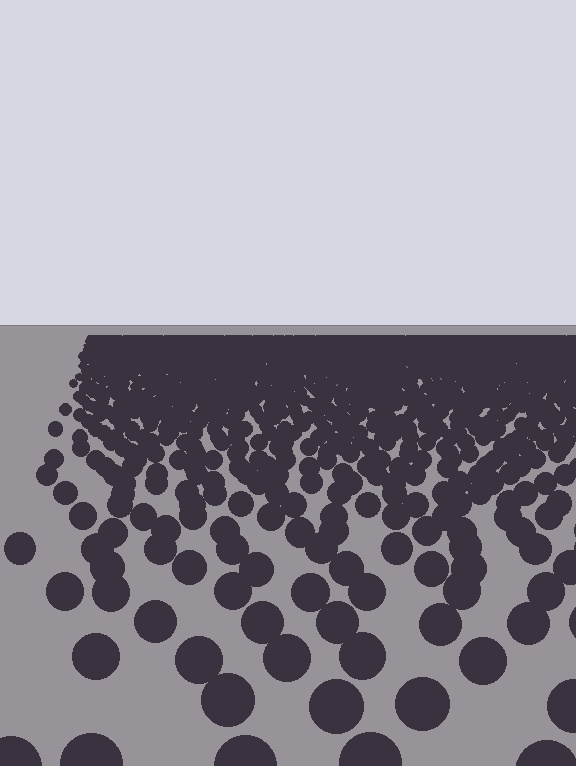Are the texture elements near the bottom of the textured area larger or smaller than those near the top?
Larger. Near the bottom, elements are closer to the viewer and appear at a bigger on-screen size.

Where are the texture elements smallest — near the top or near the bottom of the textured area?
Near the top.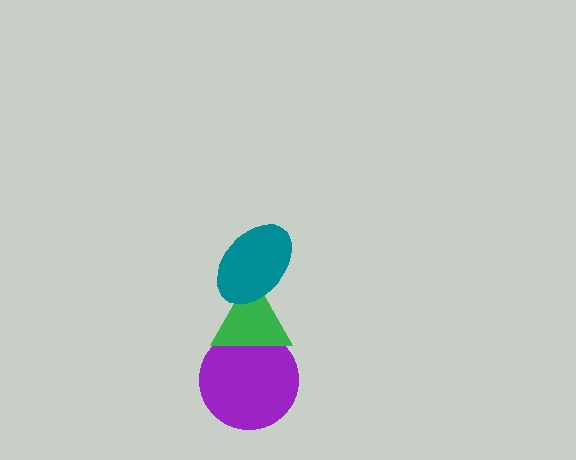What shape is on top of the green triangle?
The teal ellipse is on top of the green triangle.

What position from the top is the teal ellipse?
The teal ellipse is 1st from the top.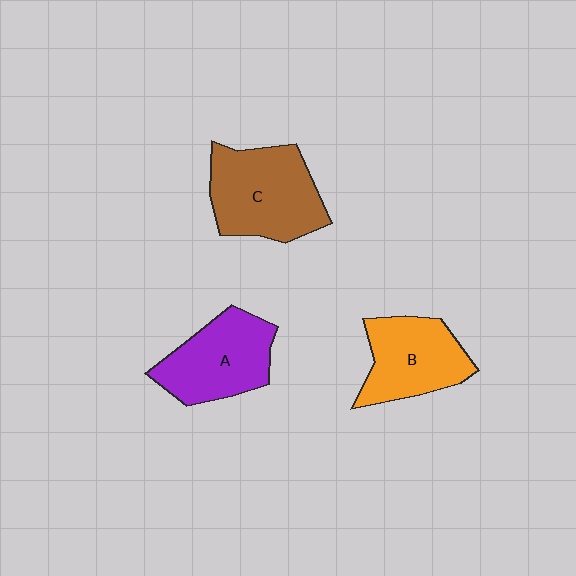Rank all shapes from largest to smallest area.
From largest to smallest: C (brown), A (purple), B (orange).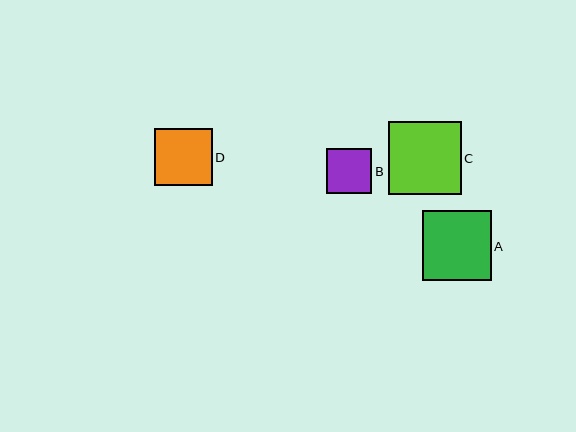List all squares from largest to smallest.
From largest to smallest: C, A, D, B.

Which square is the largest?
Square C is the largest with a size of approximately 72 pixels.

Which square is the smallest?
Square B is the smallest with a size of approximately 45 pixels.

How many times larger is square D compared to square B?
Square D is approximately 1.3 times the size of square B.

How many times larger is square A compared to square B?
Square A is approximately 1.5 times the size of square B.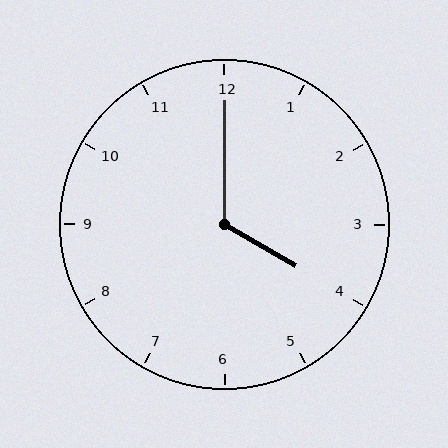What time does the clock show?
4:00.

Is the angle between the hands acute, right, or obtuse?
It is obtuse.